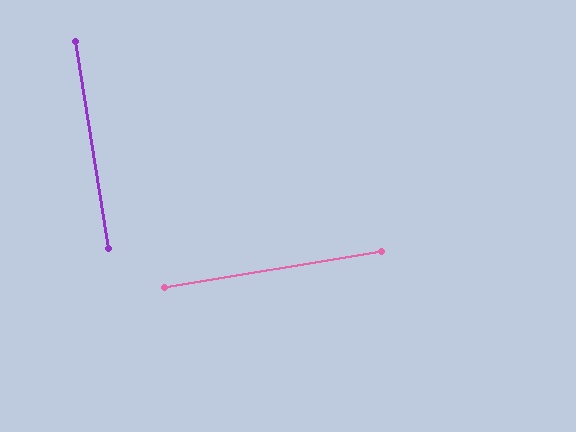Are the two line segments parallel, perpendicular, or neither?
Perpendicular — they meet at approximately 90°.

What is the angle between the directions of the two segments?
Approximately 90 degrees.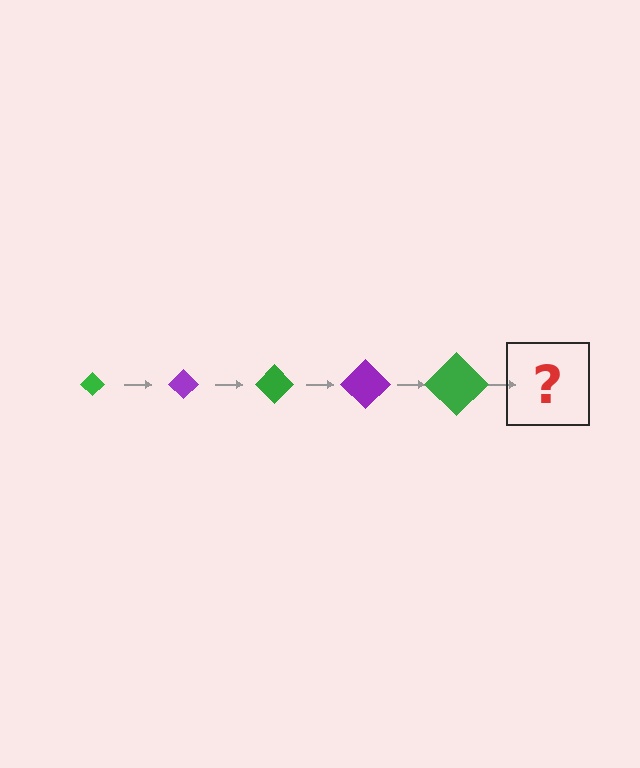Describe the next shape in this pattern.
It should be a purple diamond, larger than the previous one.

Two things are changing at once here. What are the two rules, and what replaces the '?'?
The two rules are that the diamond grows larger each step and the color cycles through green and purple. The '?' should be a purple diamond, larger than the previous one.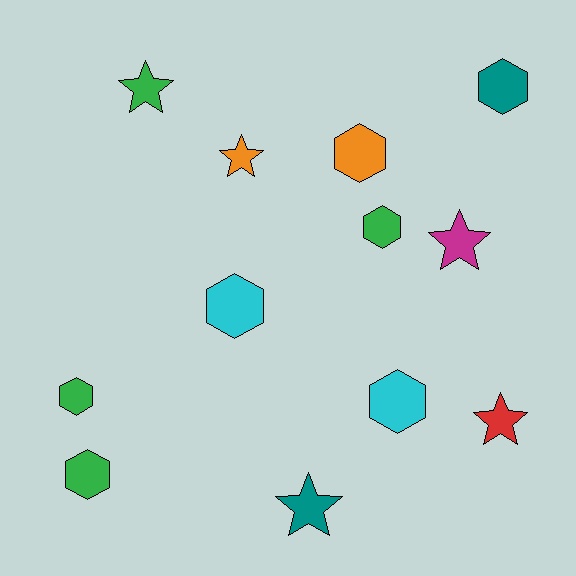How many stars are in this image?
There are 5 stars.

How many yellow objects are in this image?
There are no yellow objects.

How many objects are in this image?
There are 12 objects.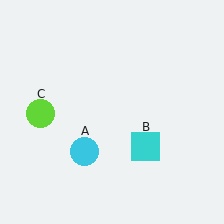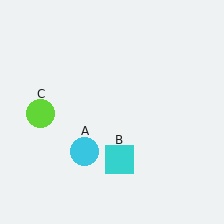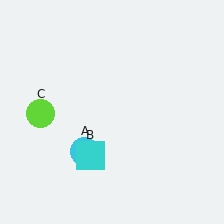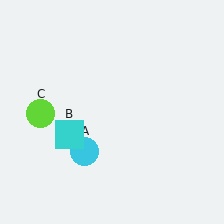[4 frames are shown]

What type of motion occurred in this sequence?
The cyan square (object B) rotated clockwise around the center of the scene.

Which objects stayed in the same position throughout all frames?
Cyan circle (object A) and lime circle (object C) remained stationary.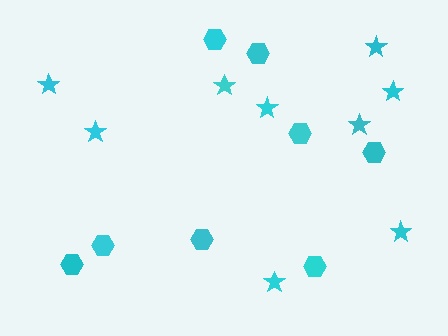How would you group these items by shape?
There are 2 groups: one group of stars (9) and one group of hexagons (8).